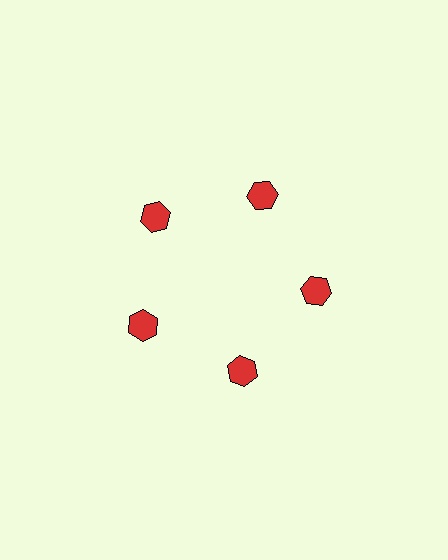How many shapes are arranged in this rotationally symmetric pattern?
There are 5 shapes, arranged in 5 groups of 1.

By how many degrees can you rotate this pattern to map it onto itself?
The pattern maps onto itself every 72 degrees of rotation.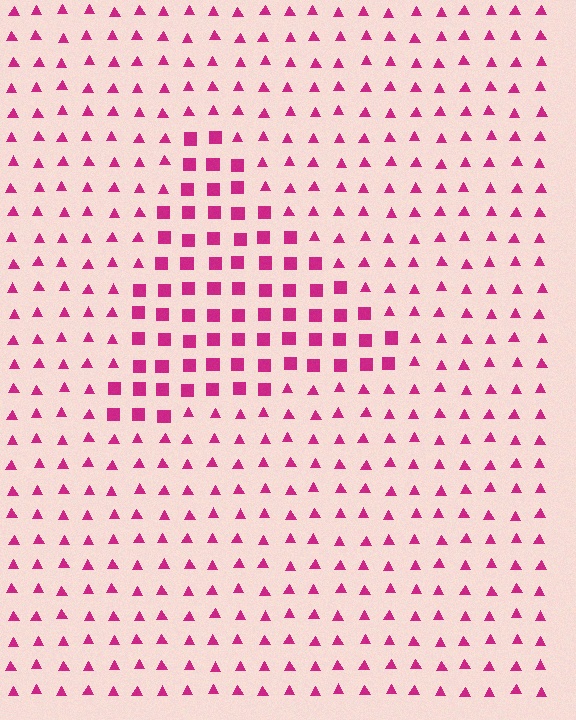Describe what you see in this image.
The image is filled with small magenta elements arranged in a uniform grid. A triangle-shaped region contains squares, while the surrounding area contains triangles. The boundary is defined purely by the change in element shape.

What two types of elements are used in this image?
The image uses squares inside the triangle region and triangles outside it.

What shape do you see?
I see a triangle.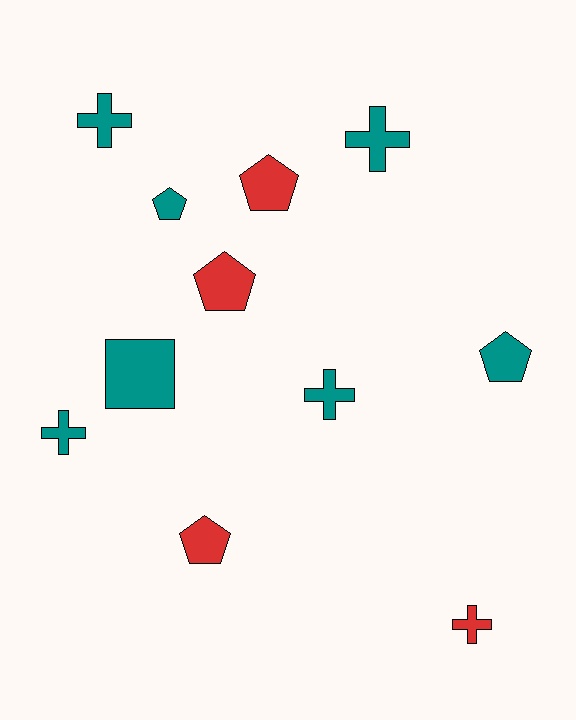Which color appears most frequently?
Teal, with 7 objects.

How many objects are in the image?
There are 11 objects.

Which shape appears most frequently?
Pentagon, with 5 objects.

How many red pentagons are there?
There are 3 red pentagons.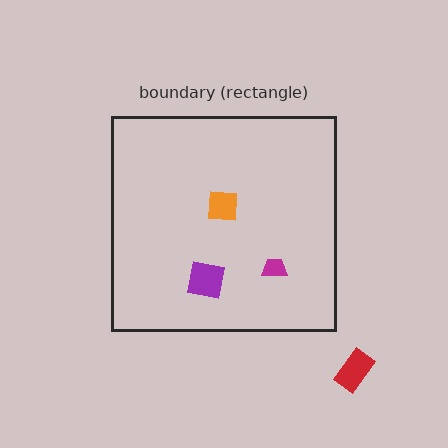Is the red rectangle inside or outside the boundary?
Outside.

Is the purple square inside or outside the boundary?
Inside.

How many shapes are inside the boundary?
3 inside, 1 outside.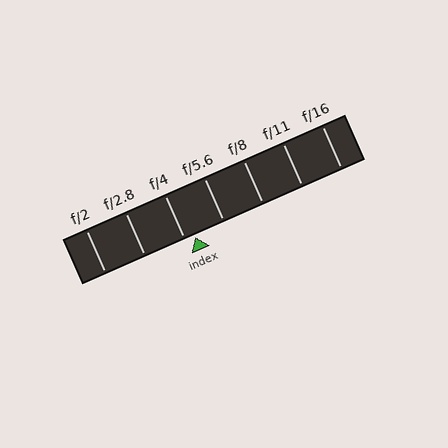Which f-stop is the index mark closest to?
The index mark is closest to f/4.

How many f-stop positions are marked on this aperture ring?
There are 7 f-stop positions marked.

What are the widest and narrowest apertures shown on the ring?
The widest aperture shown is f/2 and the narrowest is f/16.